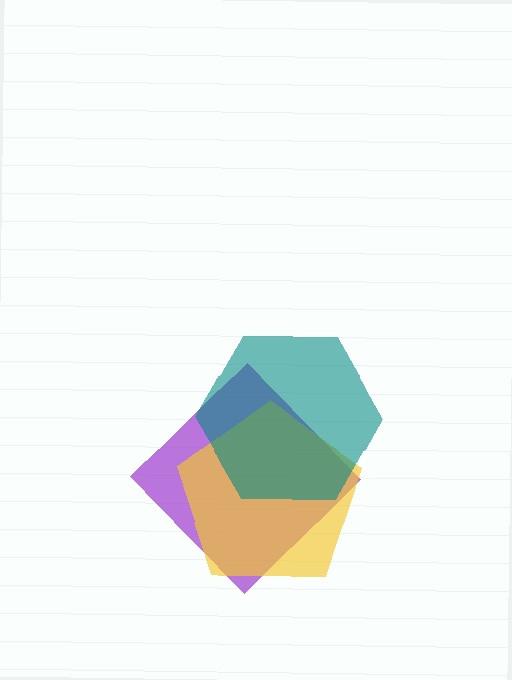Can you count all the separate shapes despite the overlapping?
Yes, there are 3 separate shapes.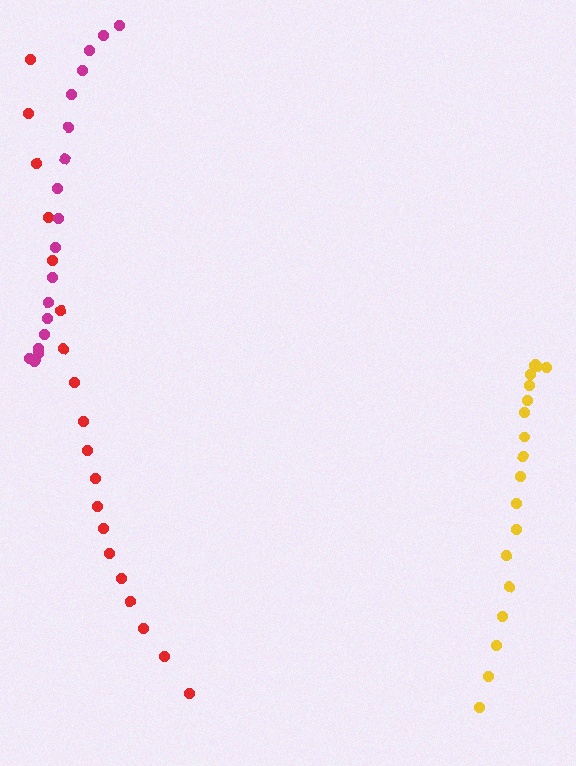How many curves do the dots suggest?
There are 3 distinct paths.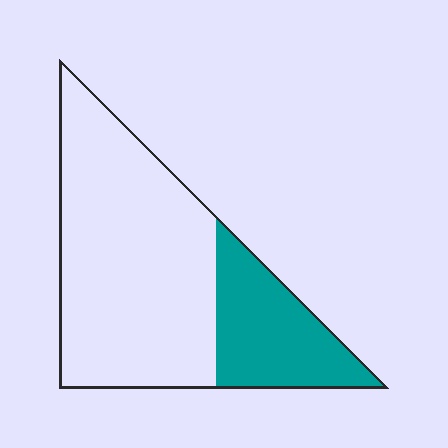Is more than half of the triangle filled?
No.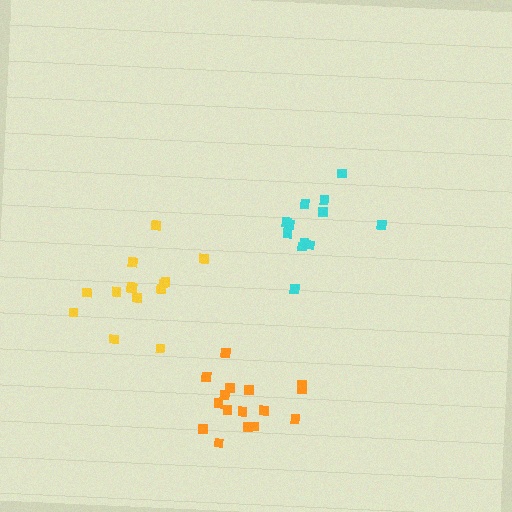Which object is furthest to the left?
The yellow cluster is leftmost.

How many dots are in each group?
Group 1: 16 dots, Group 2: 12 dots, Group 3: 14 dots (42 total).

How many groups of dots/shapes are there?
There are 3 groups.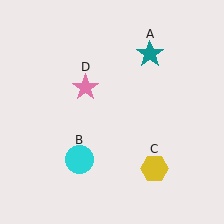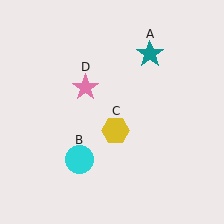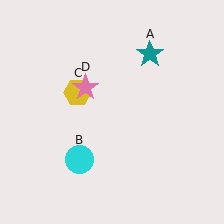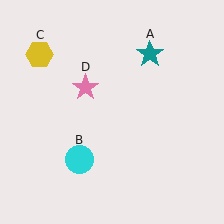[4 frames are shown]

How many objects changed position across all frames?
1 object changed position: yellow hexagon (object C).